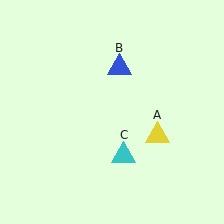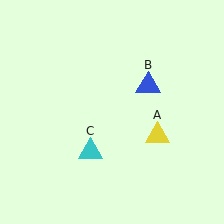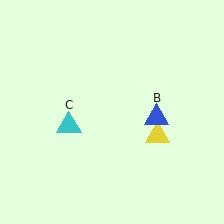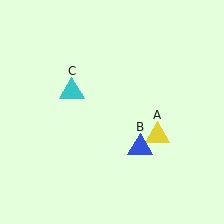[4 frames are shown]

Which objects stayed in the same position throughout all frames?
Yellow triangle (object A) remained stationary.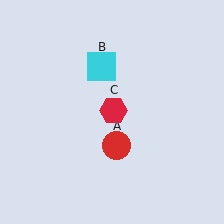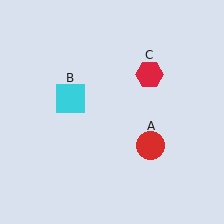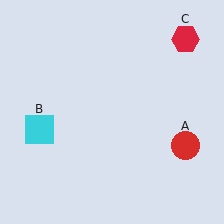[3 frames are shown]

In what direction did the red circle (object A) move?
The red circle (object A) moved right.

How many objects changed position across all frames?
3 objects changed position: red circle (object A), cyan square (object B), red hexagon (object C).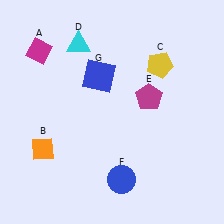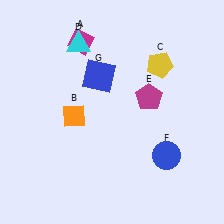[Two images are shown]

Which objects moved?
The objects that moved are: the magenta diamond (A), the orange diamond (B), the blue circle (F).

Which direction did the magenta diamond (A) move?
The magenta diamond (A) moved right.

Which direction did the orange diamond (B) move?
The orange diamond (B) moved up.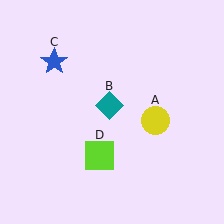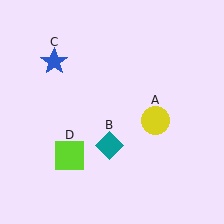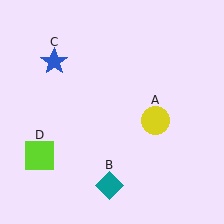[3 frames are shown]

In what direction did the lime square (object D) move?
The lime square (object D) moved left.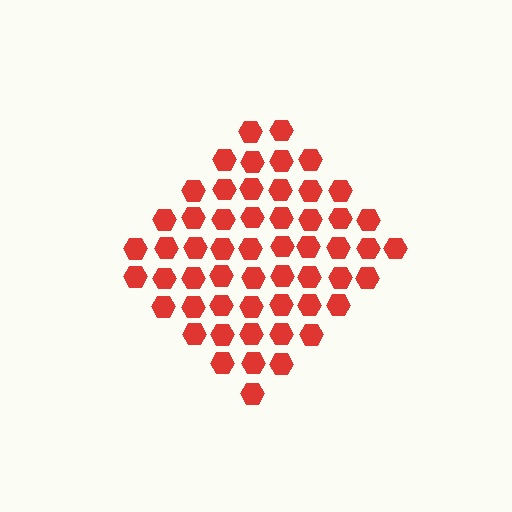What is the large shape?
The large shape is a diamond.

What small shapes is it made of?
It is made of small hexagons.